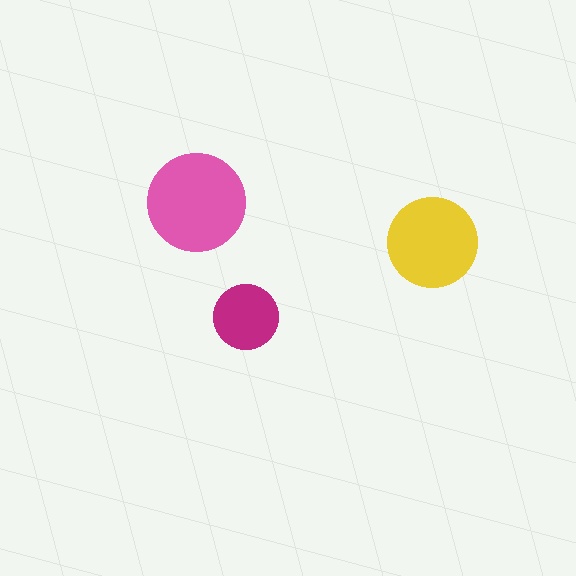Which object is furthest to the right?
The yellow circle is rightmost.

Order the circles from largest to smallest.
the pink one, the yellow one, the magenta one.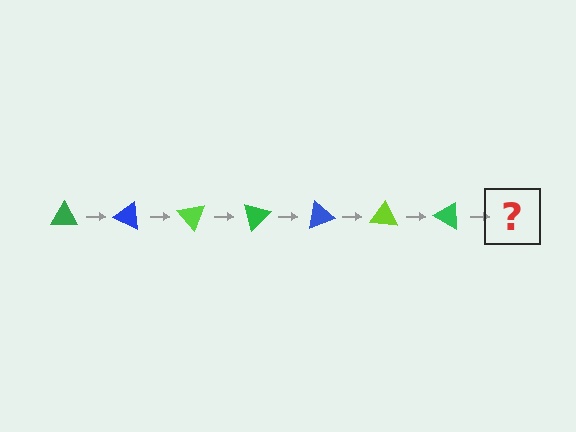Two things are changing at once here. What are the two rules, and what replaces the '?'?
The two rules are that it rotates 25 degrees each step and the color cycles through green, blue, and lime. The '?' should be a blue triangle, rotated 175 degrees from the start.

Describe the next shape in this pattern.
It should be a blue triangle, rotated 175 degrees from the start.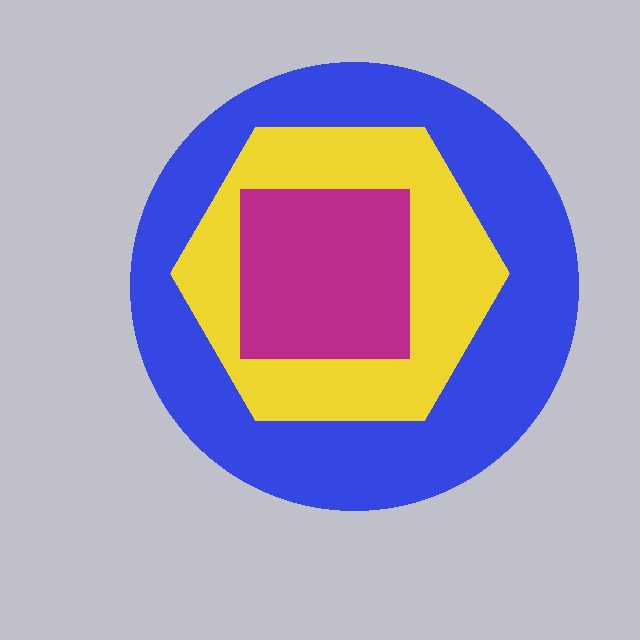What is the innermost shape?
The magenta square.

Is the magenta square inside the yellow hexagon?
Yes.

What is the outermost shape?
The blue circle.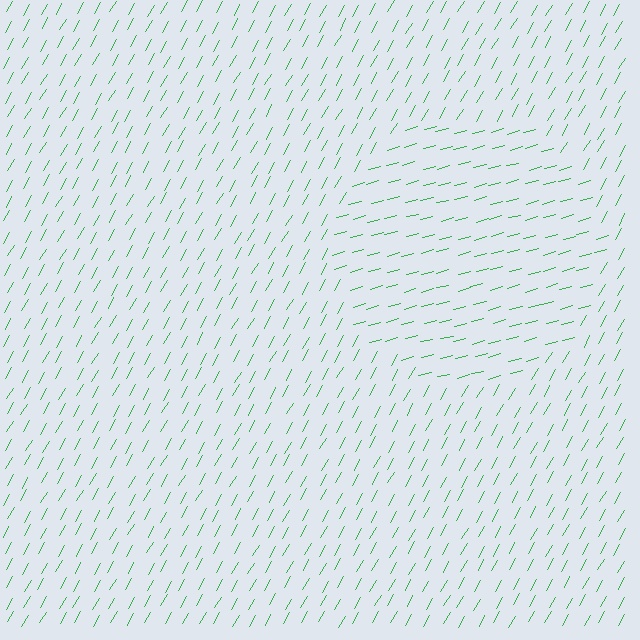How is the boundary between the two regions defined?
The boundary is defined purely by a change in line orientation (approximately 45 degrees difference). All lines are the same color and thickness.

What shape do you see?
I see a circle.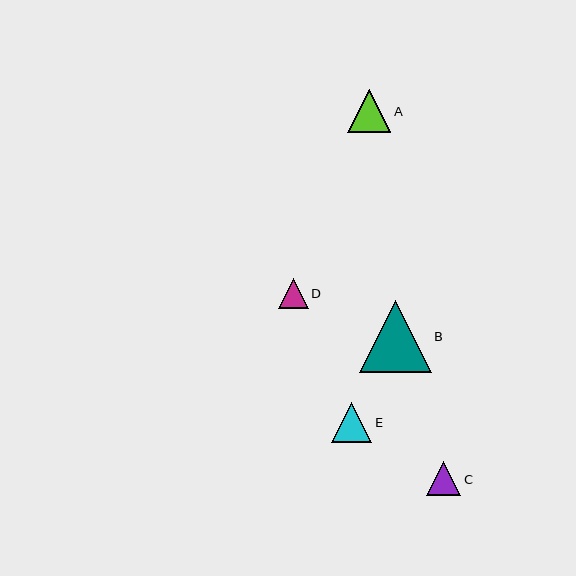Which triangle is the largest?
Triangle B is the largest with a size of approximately 71 pixels.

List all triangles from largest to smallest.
From largest to smallest: B, A, E, C, D.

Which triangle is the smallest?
Triangle D is the smallest with a size of approximately 30 pixels.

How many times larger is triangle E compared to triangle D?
Triangle E is approximately 1.3 times the size of triangle D.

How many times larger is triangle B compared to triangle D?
Triangle B is approximately 2.4 times the size of triangle D.